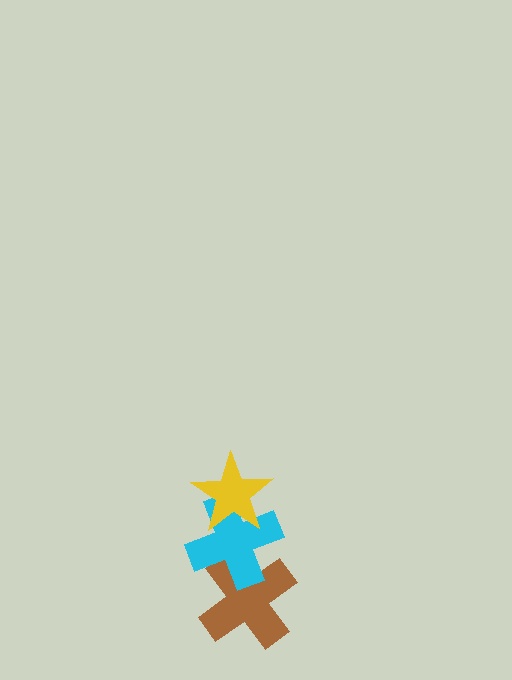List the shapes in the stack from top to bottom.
From top to bottom: the yellow star, the cyan cross, the brown cross.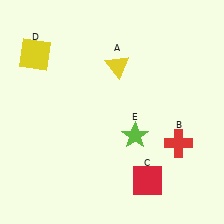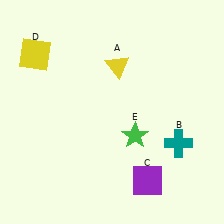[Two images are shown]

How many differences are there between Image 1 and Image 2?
There are 3 differences between the two images.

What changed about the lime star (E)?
In Image 1, E is lime. In Image 2, it changed to green.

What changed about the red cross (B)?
In Image 1, B is red. In Image 2, it changed to teal.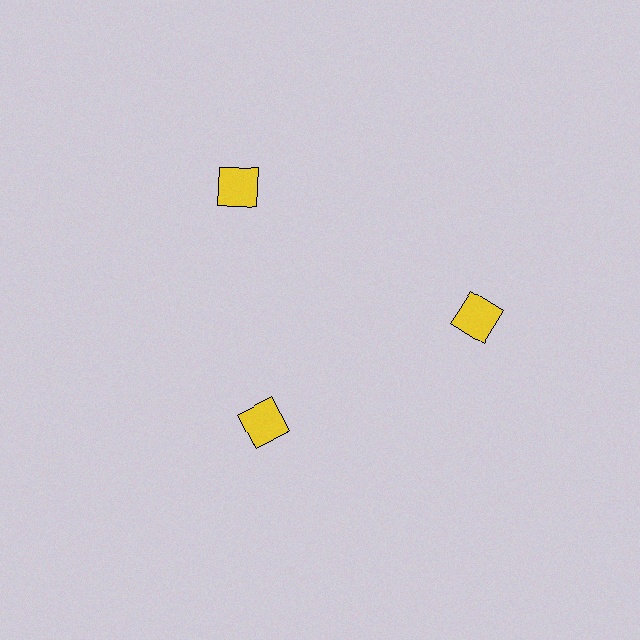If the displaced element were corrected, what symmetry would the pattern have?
It would have 3-fold rotational symmetry — the pattern would map onto itself every 120 degrees.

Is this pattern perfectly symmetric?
No. The 3 yellow squares are arranged in a ring, but one element near the 7 o'clock position is pulled inward toward the center, breaking the 3-fold rotational symmetry.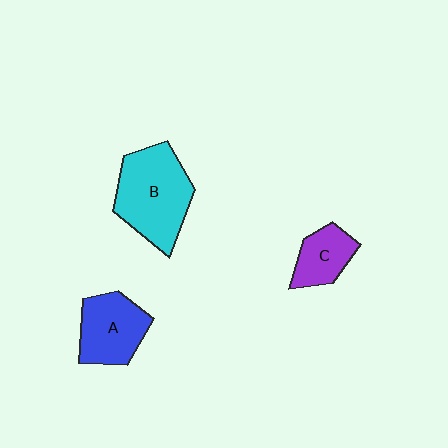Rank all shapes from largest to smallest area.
From largest to smallest: B (cyan), A (blue), C (purple).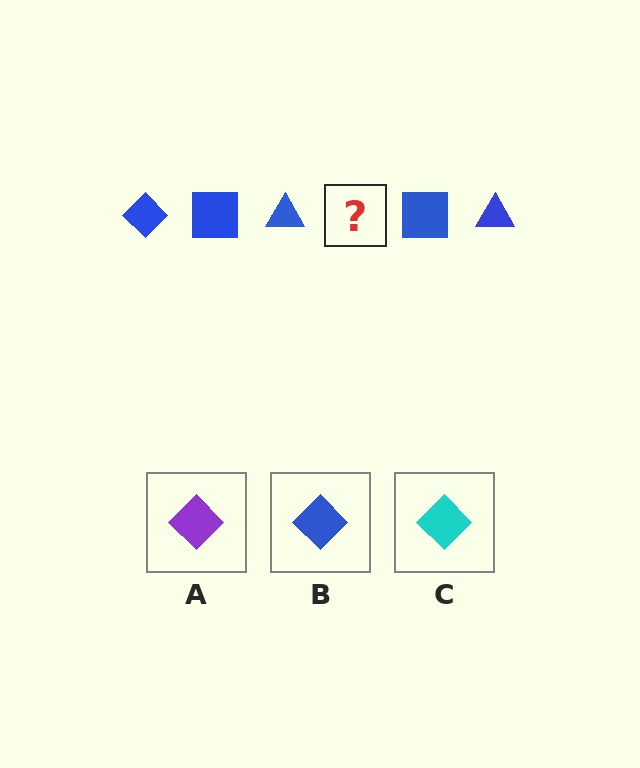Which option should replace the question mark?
Option B.